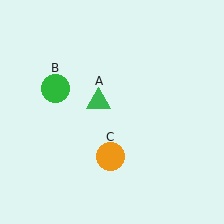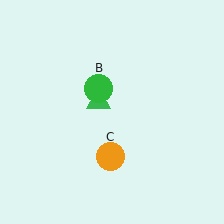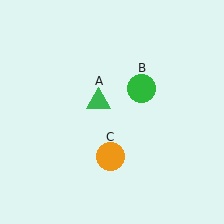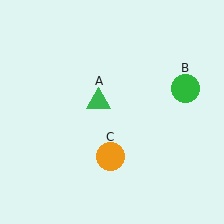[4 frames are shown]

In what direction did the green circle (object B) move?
The green circle (object B) moved right.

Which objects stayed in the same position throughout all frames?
Green triangle (object A) and orange circle (object C) remained stationary.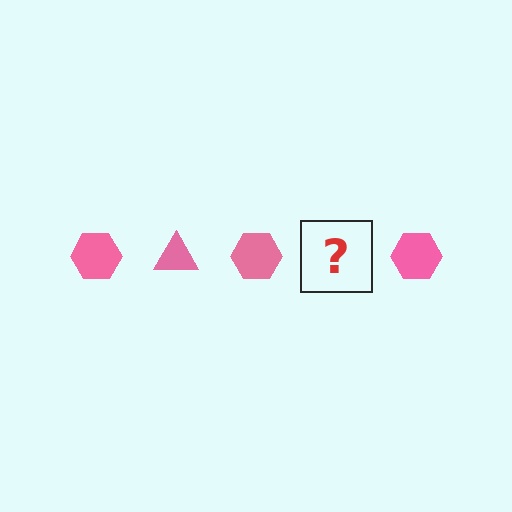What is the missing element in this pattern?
The missing element is a pink triangle.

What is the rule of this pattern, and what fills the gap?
The rule is that the pattern cycles through hexagon, triangle shapes in pink. The gap should be filled with a pink triangle.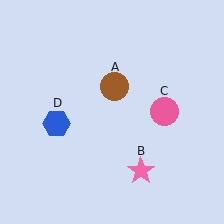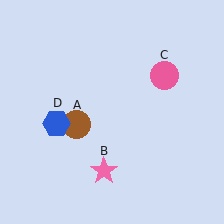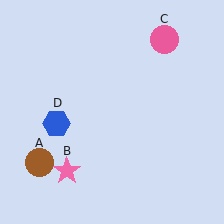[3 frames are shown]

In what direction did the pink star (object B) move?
The pink star (object B) moved left.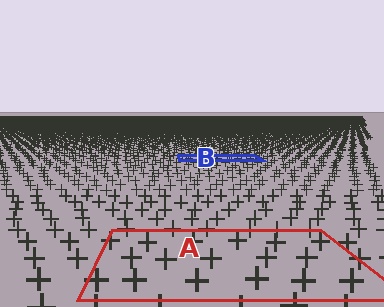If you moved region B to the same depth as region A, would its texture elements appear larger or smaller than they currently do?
They would appear larger. At a closer depth, the same texture elements are projected at a bigger on-screen size.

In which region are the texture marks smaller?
The texture marks are smaller in region B, because it is farther away.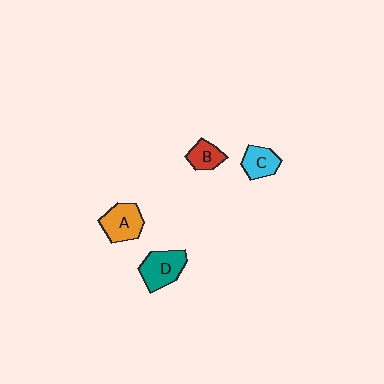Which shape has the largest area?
Shape D (teal).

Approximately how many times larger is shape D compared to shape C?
Approximately 1.4 times.